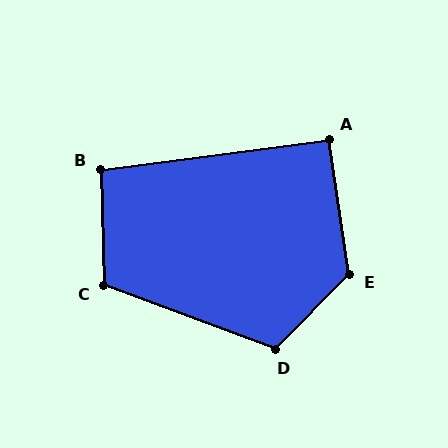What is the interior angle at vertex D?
Approximately 114 degrees (obtuse).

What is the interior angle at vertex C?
Approximately 112 degrees (obtuse).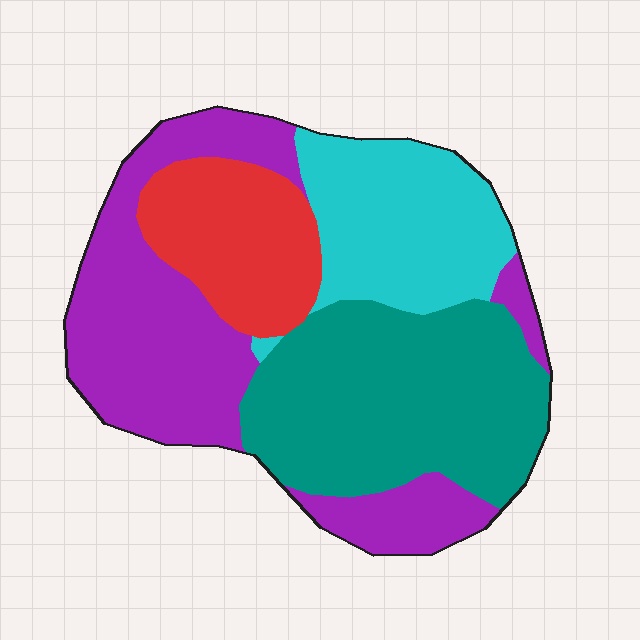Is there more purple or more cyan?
Purple.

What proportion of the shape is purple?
Purple covers roughly 35% of the shape.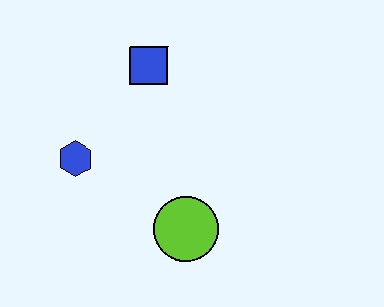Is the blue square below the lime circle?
No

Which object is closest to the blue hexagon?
The blue square is closest to the blue hexagon.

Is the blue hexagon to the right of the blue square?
No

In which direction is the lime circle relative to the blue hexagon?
The lime circle is to the right of the blue hexagon.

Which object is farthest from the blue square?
The lime circle is farthest from the blue square.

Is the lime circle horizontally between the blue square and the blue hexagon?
No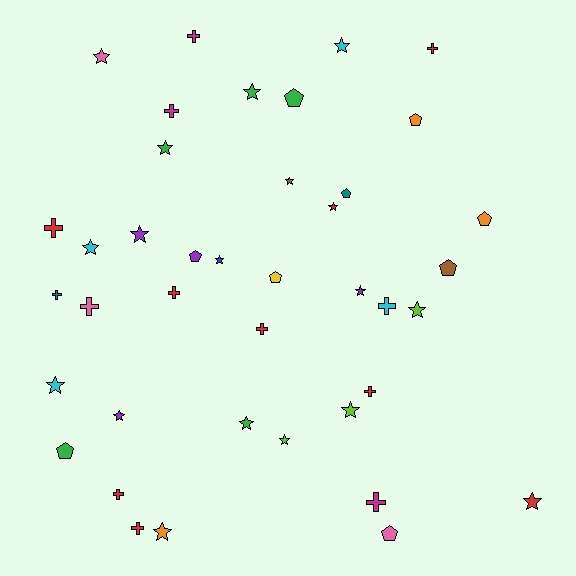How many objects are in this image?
There are 40 objects.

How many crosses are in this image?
There are 13 crosses.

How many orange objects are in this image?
There are 3 orange objects.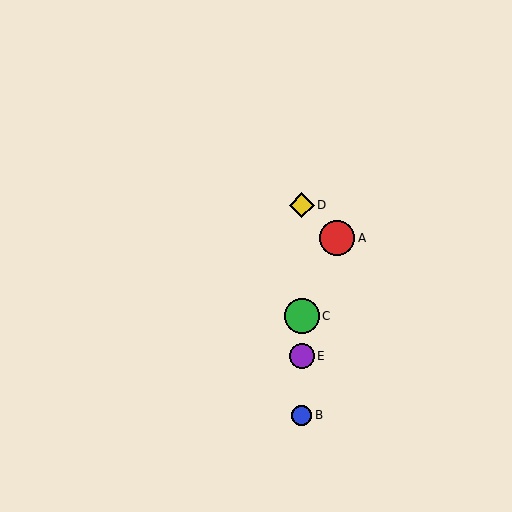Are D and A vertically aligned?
No, D is at x≈302 and A is at x≈337.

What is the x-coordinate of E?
Object E is at x≈302.